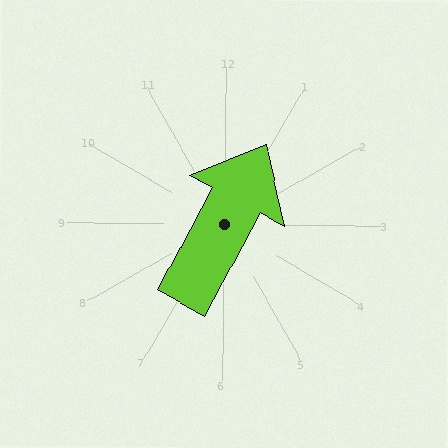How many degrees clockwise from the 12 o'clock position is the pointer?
Approximately 28 degrees.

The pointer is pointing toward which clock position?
Roughly 1 o'clock.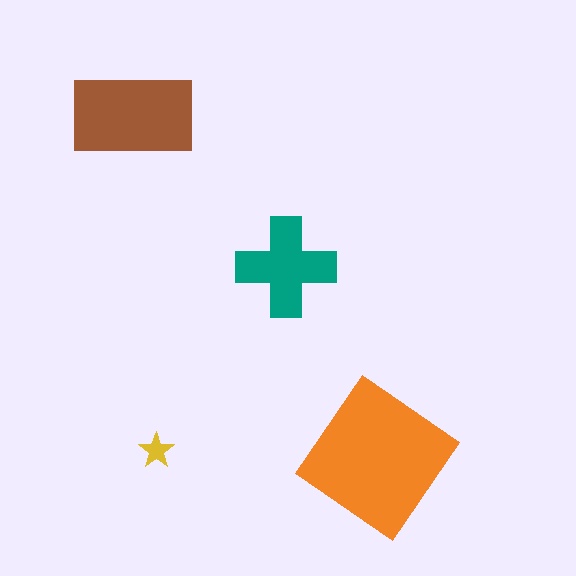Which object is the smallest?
The yellow star.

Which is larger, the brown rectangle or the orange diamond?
The orange diamond.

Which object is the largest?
The orange diamond.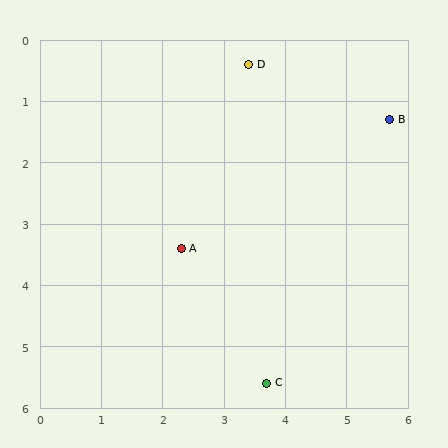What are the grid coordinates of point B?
Point B is at approximately (5.7, 1.3).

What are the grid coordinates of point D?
Point D is at approximately (3.4, 0.4).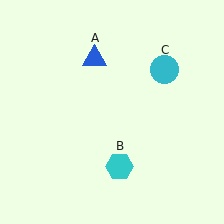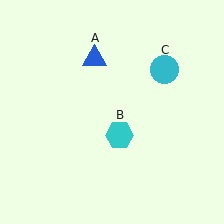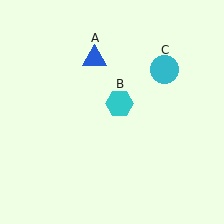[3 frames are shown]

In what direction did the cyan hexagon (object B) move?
The cyan hexagon (object B) moved up.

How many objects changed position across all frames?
1 object changed position: cyan hexagon (object B).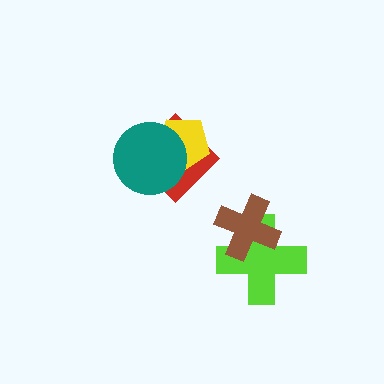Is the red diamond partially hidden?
Yes, it is partially covered by another shape.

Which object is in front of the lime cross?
The brown cross is in front of the lime cross.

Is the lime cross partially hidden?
Yes, it is partially covered by another shape.